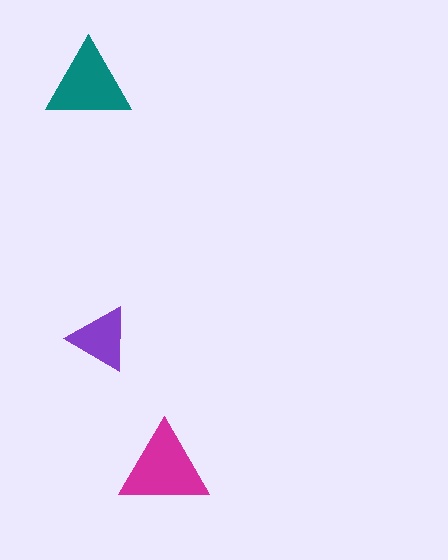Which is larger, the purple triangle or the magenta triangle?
The magenta one.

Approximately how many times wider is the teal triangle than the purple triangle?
About 1.5 times wider.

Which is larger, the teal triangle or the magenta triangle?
The magenta one.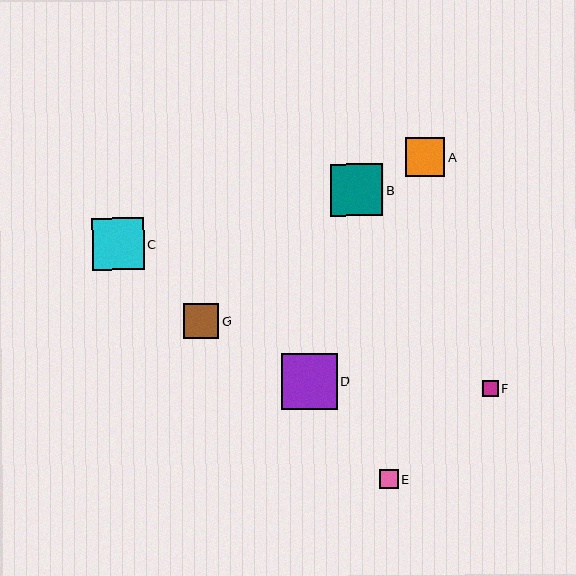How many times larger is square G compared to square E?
Square G is approximately 1.9 times the size of square E.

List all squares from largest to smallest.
From largest to smallest: D, B, C, A, G, E, F.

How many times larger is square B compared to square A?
Square B is approximately 1.3 times the size of square A.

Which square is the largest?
Square D is the largest with a size of approximately 55 pixels.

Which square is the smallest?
Square F is the smallest with a size of approximately 16 pixels.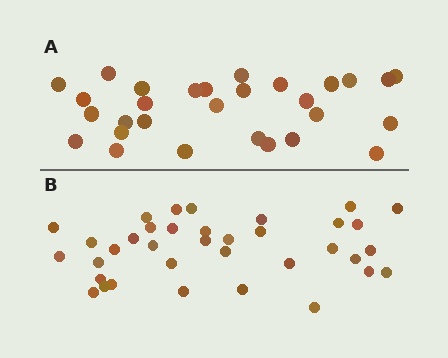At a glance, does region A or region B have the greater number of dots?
Region B (the bottom region) has more dots.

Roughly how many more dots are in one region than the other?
Region B has roughly 8 or so more dots than region A.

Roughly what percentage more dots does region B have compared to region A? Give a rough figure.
About 25% more.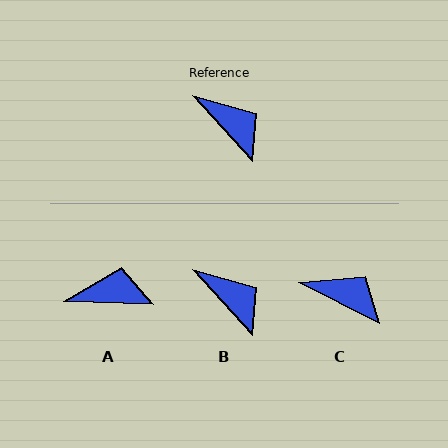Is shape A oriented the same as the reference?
No, it is off by about 46 degrees.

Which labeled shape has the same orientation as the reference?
B.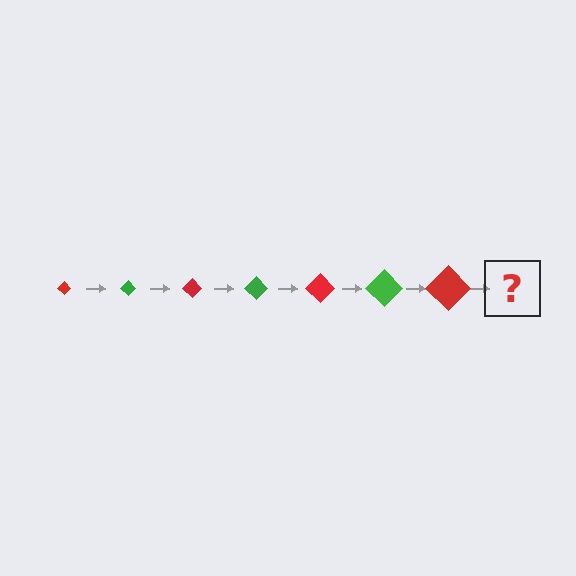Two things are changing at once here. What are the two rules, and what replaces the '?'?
The two rules are that the diamond grows larger each step and the color cycles through red and green. The '?' should be a green diamond, larger than the previous one.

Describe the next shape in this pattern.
It should be a green diamond, larger than the previous one.